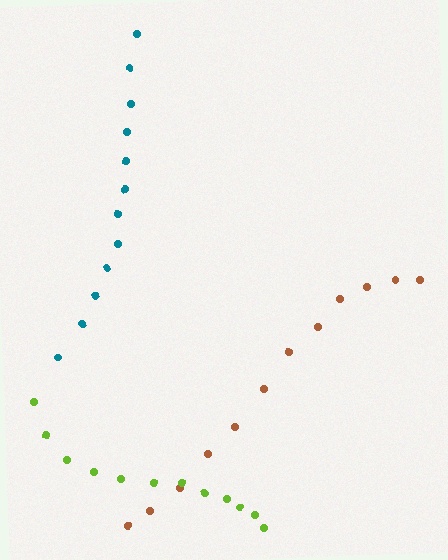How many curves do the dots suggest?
There are 3 distinct paths.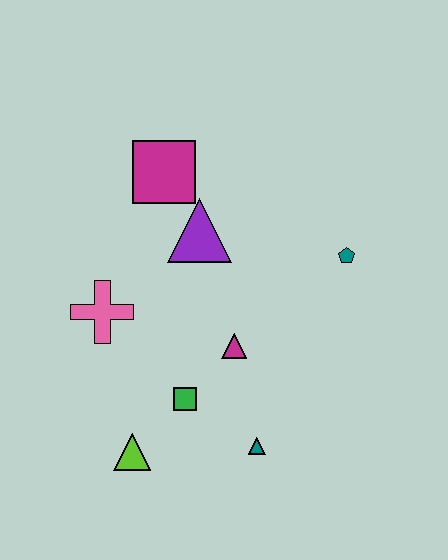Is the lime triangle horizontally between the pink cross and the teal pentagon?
Yes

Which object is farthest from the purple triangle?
The lime triangle is farthest from the purple triangle.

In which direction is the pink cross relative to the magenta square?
The pink cross is below the magenta square.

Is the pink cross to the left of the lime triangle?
Yes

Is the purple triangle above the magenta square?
No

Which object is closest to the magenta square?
The purple triangle is closest to the magenta square.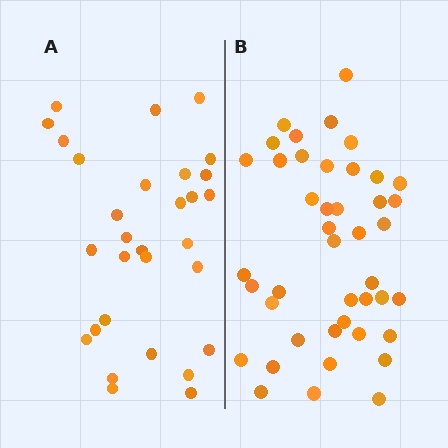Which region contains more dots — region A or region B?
Region B (the right region) has more dots.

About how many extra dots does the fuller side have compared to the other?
Region B has approximately 15 more dots than region A.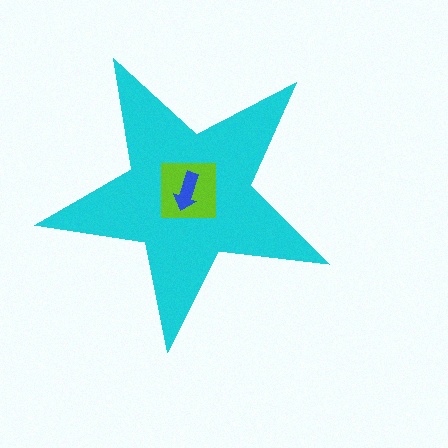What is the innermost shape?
The blue arrow.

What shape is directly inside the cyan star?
The lime square.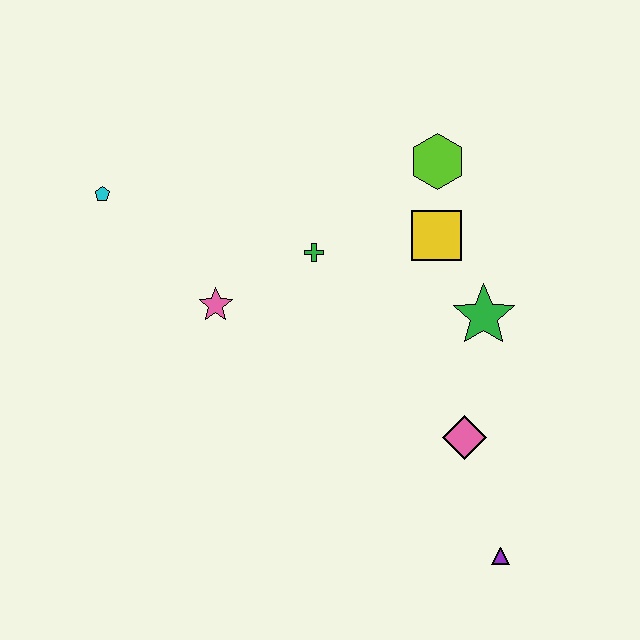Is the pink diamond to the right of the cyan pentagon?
Yes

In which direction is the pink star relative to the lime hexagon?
The pink star is to the left of the lime hexagon.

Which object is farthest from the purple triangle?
The cyan pentagon is farthest from the purple triangle.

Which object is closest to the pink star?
The green cross is closest to the pink star.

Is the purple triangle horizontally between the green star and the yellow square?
No